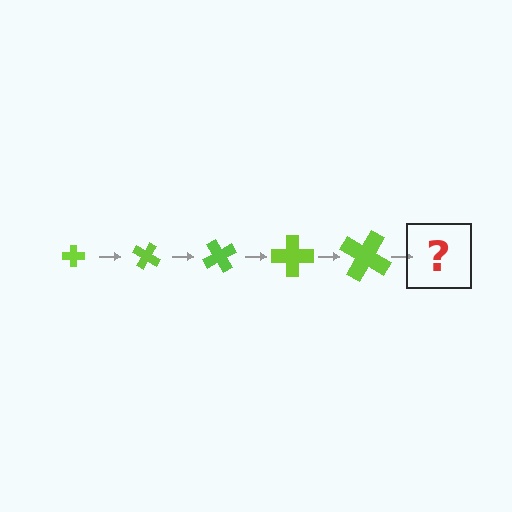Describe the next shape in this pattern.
It should be a cross, larger than the previous one and rotated 150 degrees from the start.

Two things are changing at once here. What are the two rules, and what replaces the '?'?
The two rules are that the cross grows larger each step and it rotates 30 degrees each step. The '?' should be a cross, larger than the previous one and rotated 150 degrees from the start.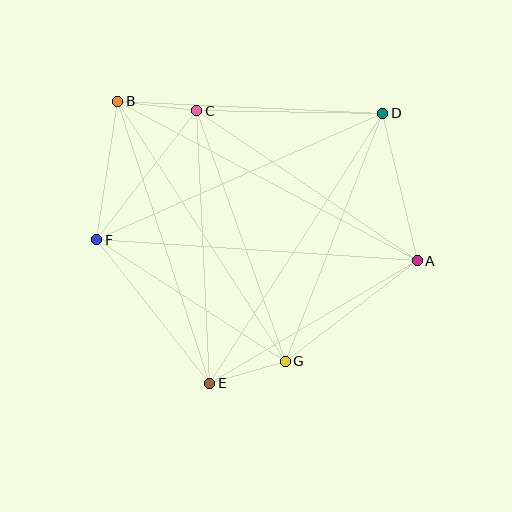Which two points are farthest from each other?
Points A and B are farthest from each other.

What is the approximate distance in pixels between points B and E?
The distance between B and E is approximately 297 pixels.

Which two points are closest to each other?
Points E and G are closest to each other.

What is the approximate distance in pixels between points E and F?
The distance between E and F is approximately 183 pixels.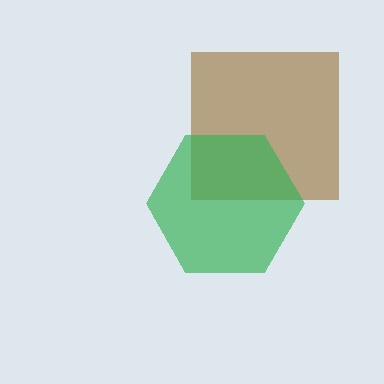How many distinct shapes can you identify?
There are 2 distinct shapes: a brown square, a green hexagon.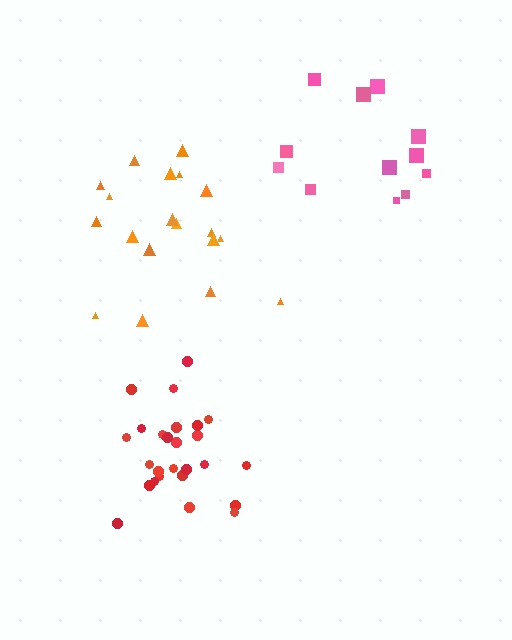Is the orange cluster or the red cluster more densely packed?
Red.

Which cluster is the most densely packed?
Red.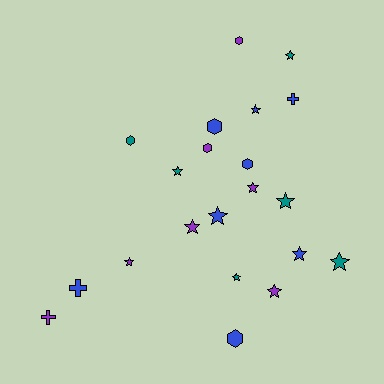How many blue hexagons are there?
There are 3 blue hexagons.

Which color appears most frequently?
Blue, with 8 objects.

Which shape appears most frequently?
Star, with 12 objects.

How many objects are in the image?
There are 21 objects.